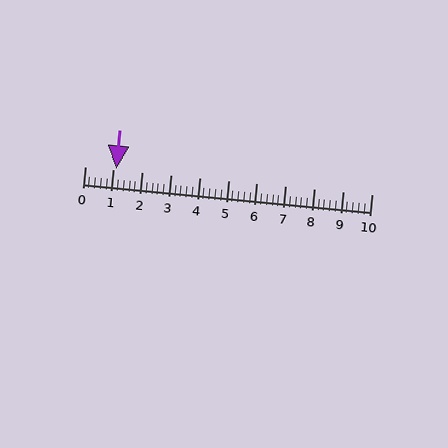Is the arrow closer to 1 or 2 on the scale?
The arrow is closer to 1.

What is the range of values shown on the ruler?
The ruler shows values from 0 to 10.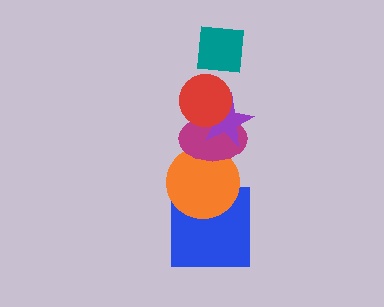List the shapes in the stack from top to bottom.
From top to bottom: the teal square, the red circle, the purple star, the magenta ellipse, the orange circle, the blue square.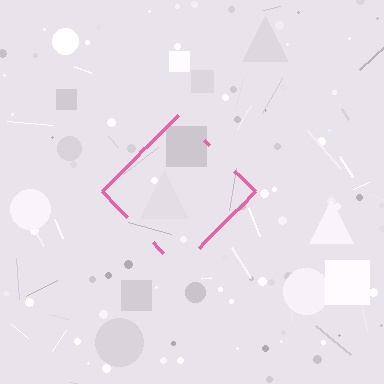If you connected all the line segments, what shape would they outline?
They would outline a diamond.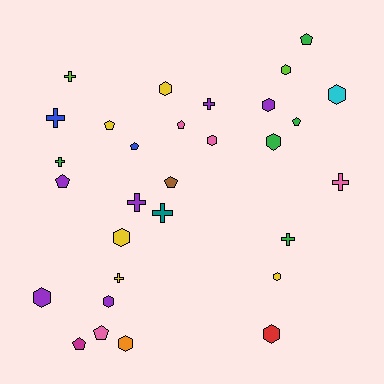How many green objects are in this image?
There are 5 green objects.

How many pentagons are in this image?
There are 9 pentagons.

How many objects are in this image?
There are 30 objects.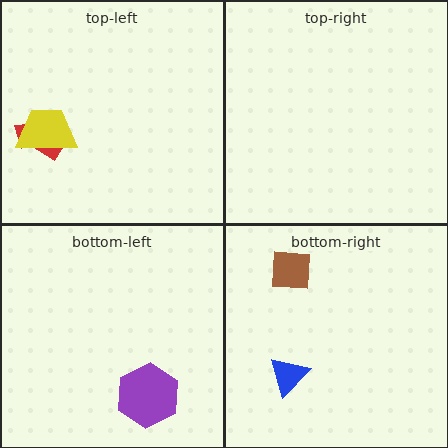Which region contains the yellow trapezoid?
The top-left region.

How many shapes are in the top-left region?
2.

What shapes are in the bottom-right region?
The brown square, the blue triangle.